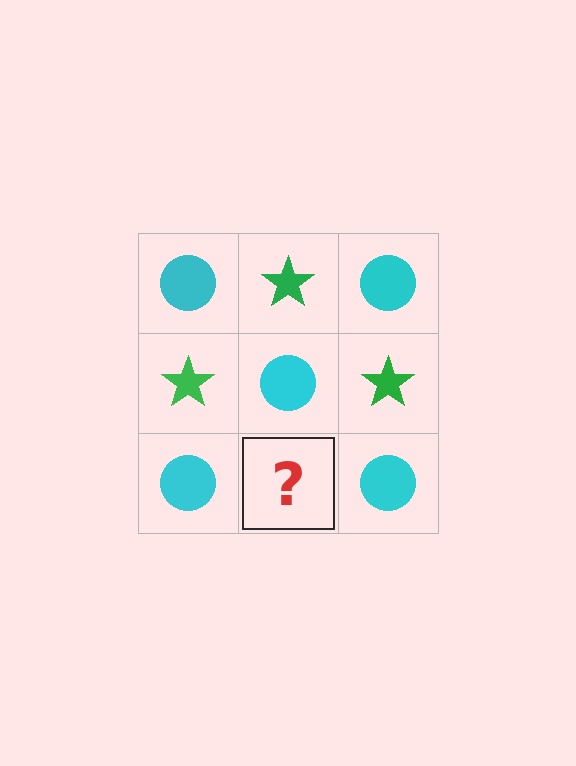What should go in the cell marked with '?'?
The missing cell should contain a green star.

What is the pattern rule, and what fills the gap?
The rule is that it alternates cyan circle and green star in a checkerboard pattern. The gap should be filled with a green star.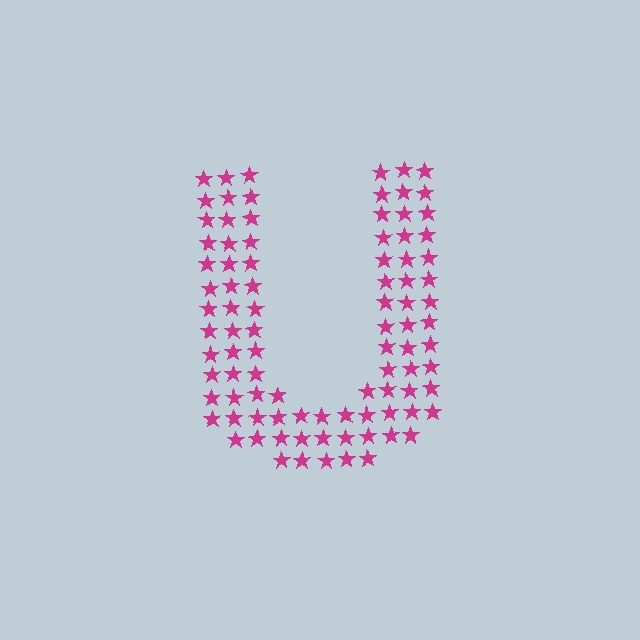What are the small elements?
The small elements are stars.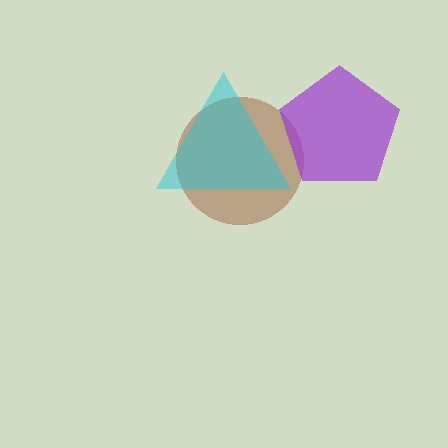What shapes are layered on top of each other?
The layered shapes are: a brown circle, a purple pentagon, a cyan triangle.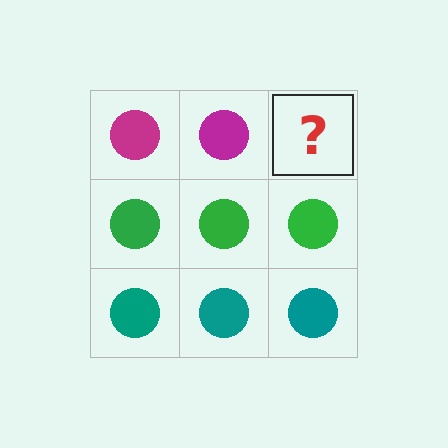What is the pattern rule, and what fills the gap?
The rule is that each row has a consistent color. The gap should be filled with a magenta circle.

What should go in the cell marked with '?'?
The missing cell should contain a magenta circle.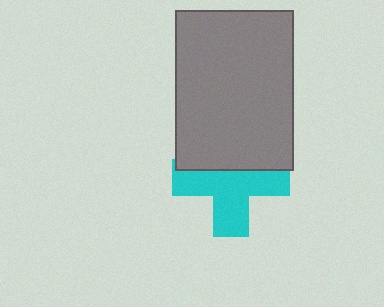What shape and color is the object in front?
The object in front is a gray rectangle.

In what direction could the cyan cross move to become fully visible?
The cyan cross could move down. That would shift it out from behind the gray rectangle entirely.